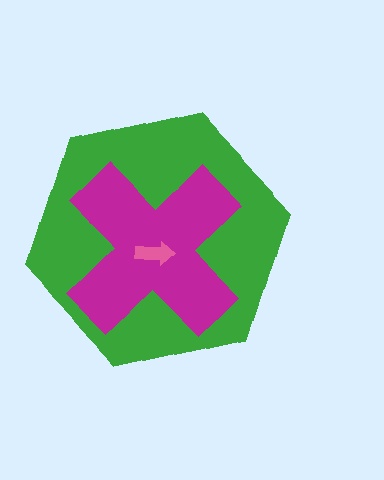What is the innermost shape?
The pink arrow.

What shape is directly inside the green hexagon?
The magenta cross.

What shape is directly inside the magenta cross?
The pink arrow.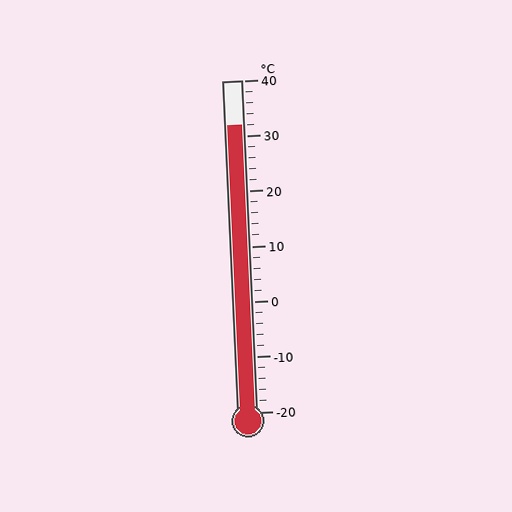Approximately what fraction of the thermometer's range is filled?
The thermometer is filled to approximately 85% of its range.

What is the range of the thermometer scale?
The thermometer scale ranges from -20°C to 40°C.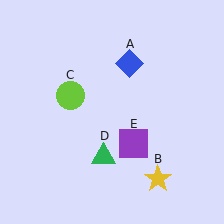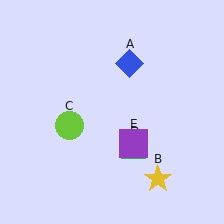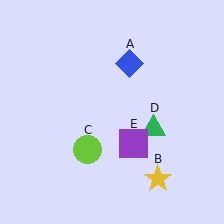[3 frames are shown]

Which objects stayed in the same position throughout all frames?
Blue diamond (object A) and yellow star (object B) and purple square (object E) remained stationary.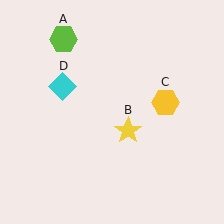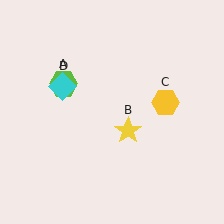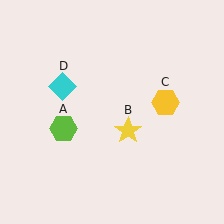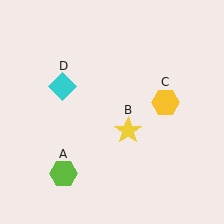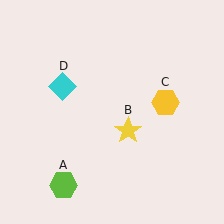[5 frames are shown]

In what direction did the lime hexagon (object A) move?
The lime hexagon (object A) moved down.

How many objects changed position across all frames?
1 object changed position: lime hexagon (object A).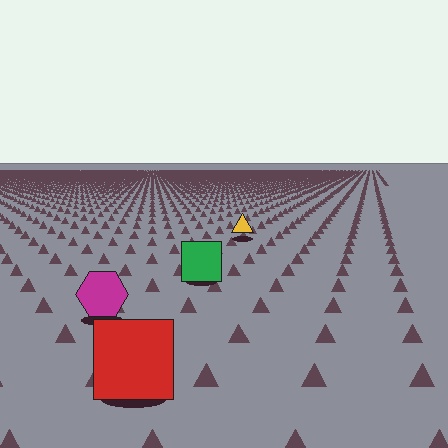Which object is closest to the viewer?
The red square is closest. The texture marks near it are larger and more spread out.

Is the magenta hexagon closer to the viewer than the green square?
Yes. The magenta hexagon is closer — you can tell from the texture gradient: the ground texture is coarser near it.